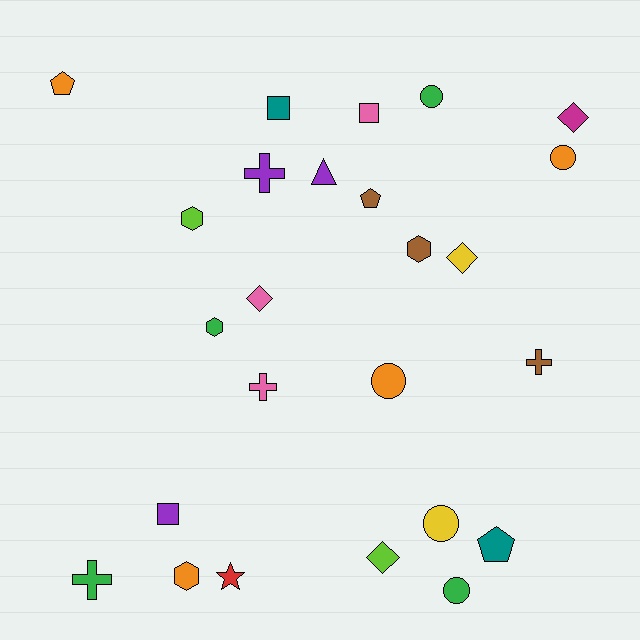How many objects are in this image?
There are 25 objects.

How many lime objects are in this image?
There are 2 lime objects.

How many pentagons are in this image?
There are 3 pentagons.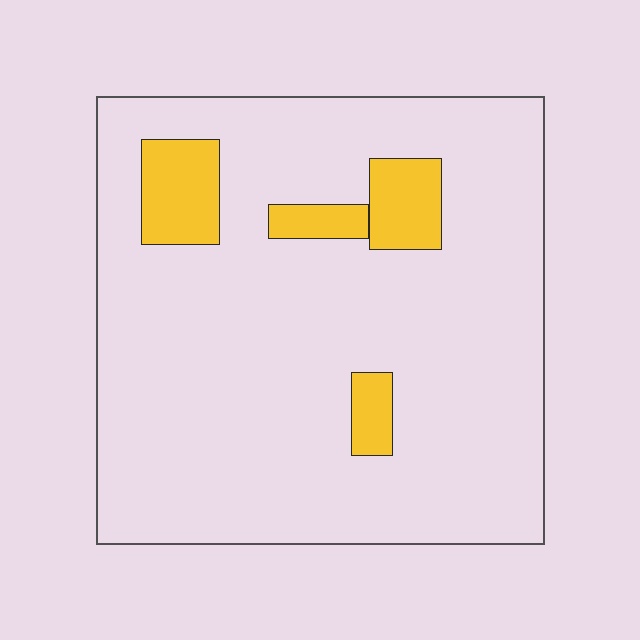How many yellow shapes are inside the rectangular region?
4.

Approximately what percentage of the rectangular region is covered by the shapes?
Approximately 10%.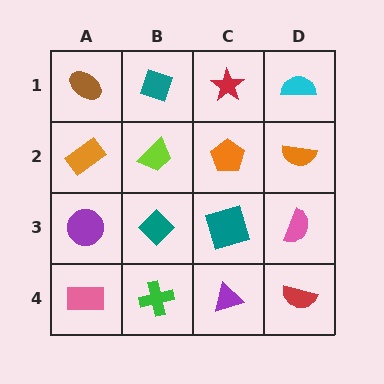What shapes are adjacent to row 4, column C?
A teal square (row 3, column C), a green cross (row 4, column B), a red semicircle (row 4, column D).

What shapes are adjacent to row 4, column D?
A pink semicircle (row 3, column D), a purple triangle (row 4, column C).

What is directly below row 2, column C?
A teal square.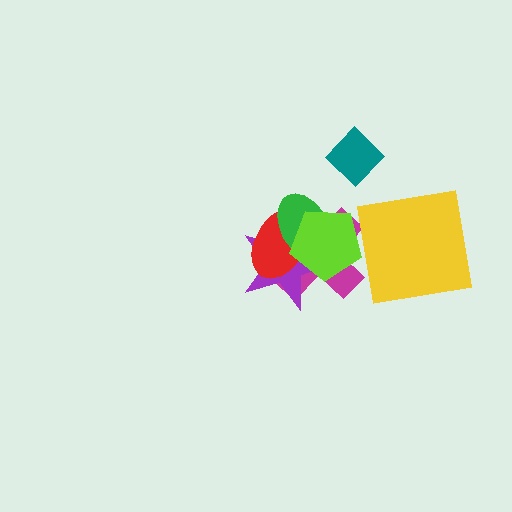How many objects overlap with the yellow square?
0 objects overlap with the yellow square.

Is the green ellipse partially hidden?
Yes, it is partially covered by another shape.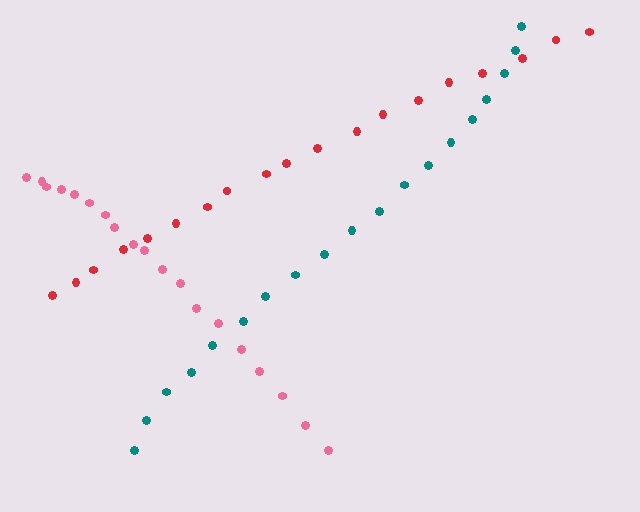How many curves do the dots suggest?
There are 3 distinct paths.